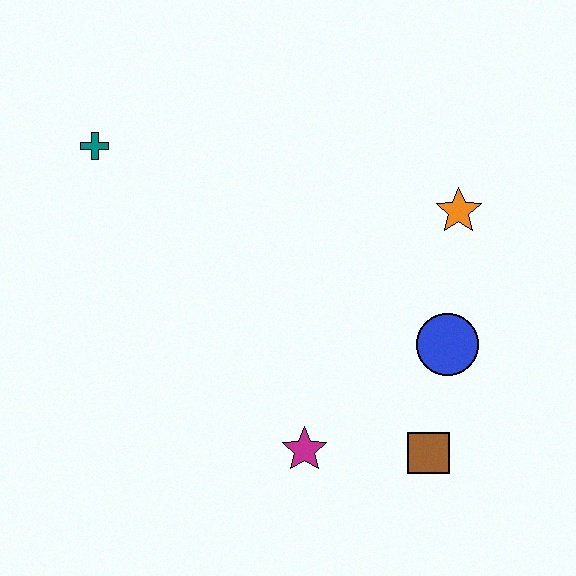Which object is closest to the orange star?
The blue circle is closest to the orange star.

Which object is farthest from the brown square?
The teal cross is farthest from the brown square.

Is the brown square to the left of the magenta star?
No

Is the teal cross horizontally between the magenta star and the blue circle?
No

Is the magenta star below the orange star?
Yes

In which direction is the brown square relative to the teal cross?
The brown square is to the right of the teal cross.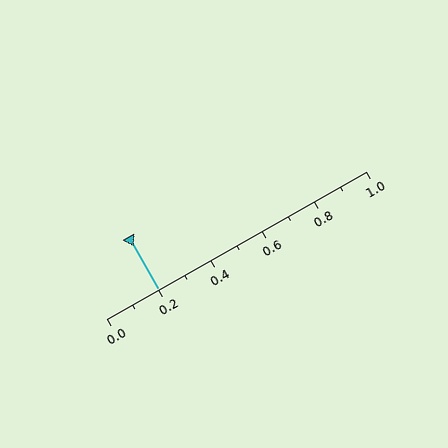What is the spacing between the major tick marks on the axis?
The major ticks are spaced 0.2 apart.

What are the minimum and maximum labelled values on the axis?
The axis runs from 0.0 to 1.0.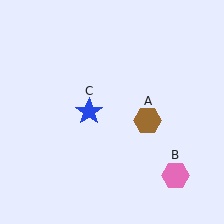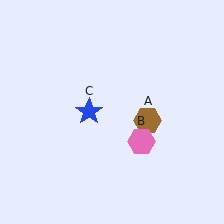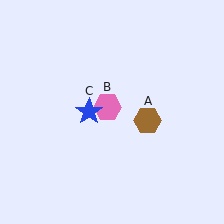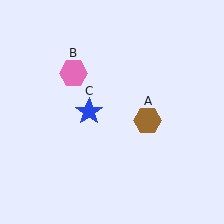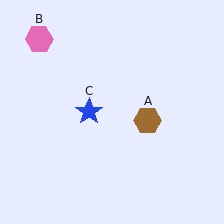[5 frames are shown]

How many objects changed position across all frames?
1 object changed position: pink hexagon (object B).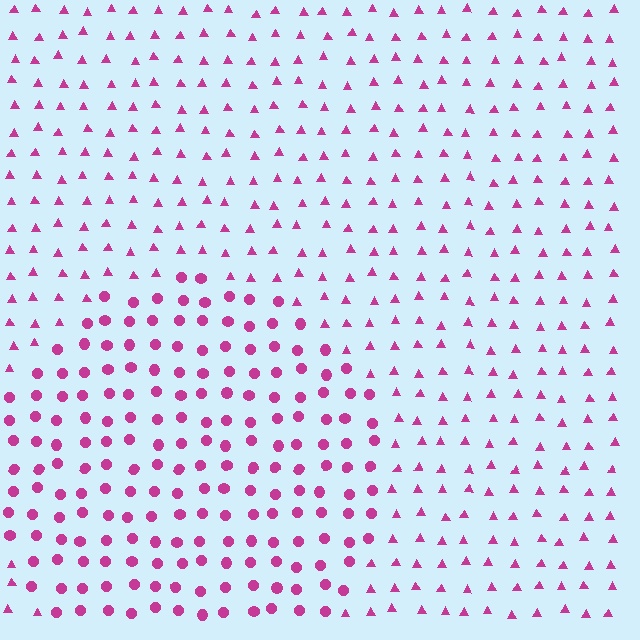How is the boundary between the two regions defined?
The boundary is defined by a change in element shape: circles inside vs. triangles outside. All elements share the same color and spacing.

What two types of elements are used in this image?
The image uses circles inside the circle region and triangles outside it.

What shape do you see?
I see a circle.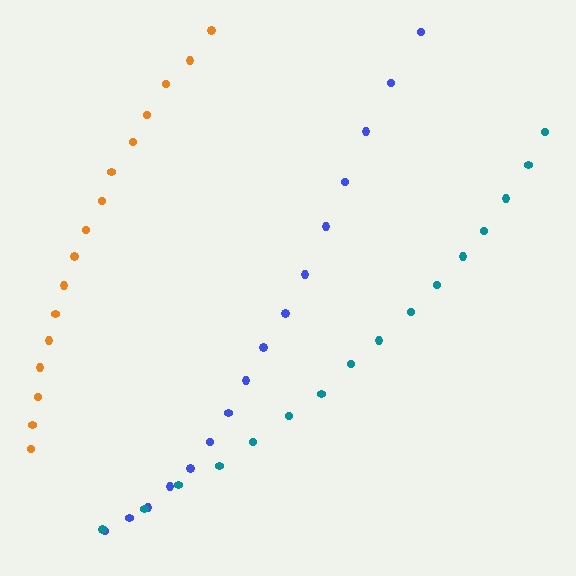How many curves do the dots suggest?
There are 3 distinct paths.